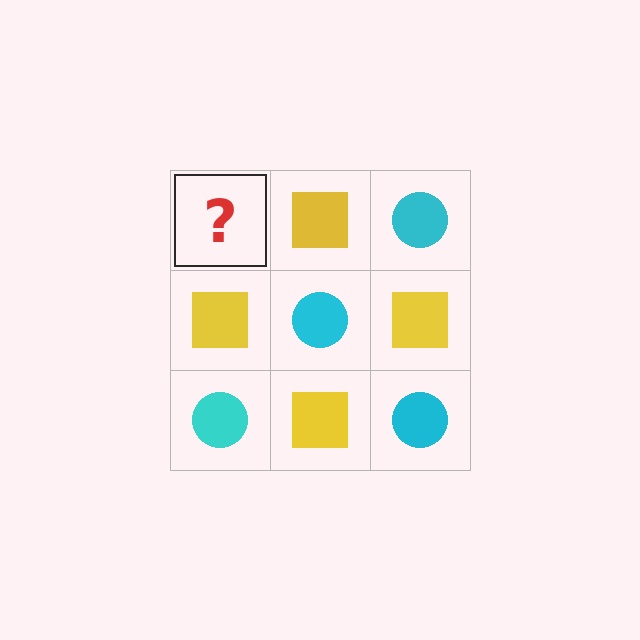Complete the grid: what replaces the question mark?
The question mark should be replaced with a cyan circle.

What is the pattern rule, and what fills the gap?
The rule is that it alternates cyan circle and yellow square in a checkerboard pattern. The gap should be filled with a cyan circle.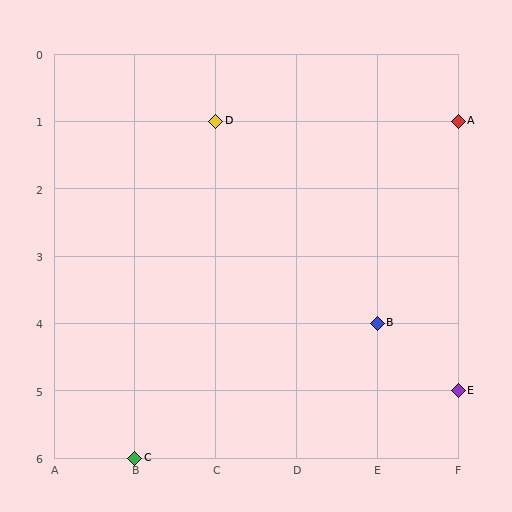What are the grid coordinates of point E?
Point E is at grid coordinates (F, 5).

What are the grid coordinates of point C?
Point C is at grid coordinates (B, 6).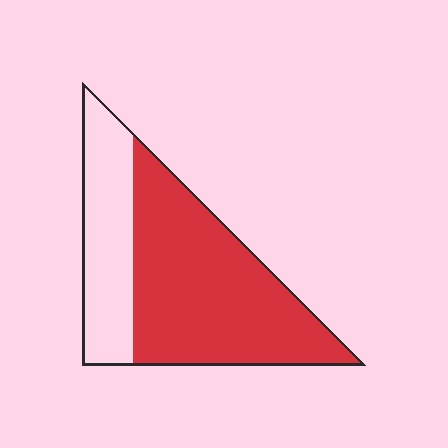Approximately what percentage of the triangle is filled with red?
Approximately 65%.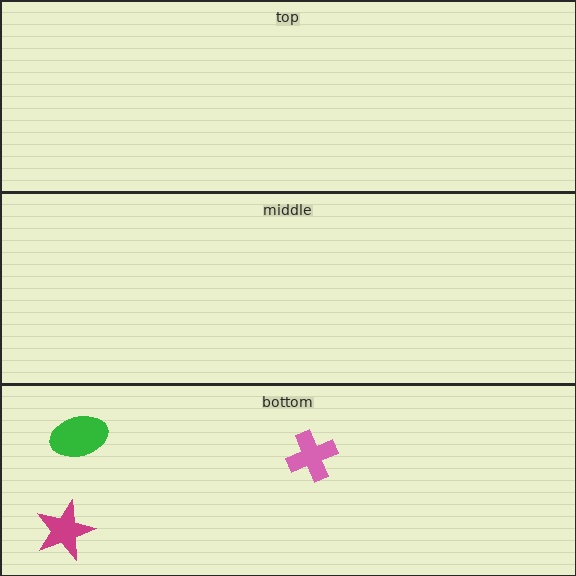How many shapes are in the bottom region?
3.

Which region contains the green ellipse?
The bottom region.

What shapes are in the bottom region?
The magenta star, the green ellipse, the pink cross.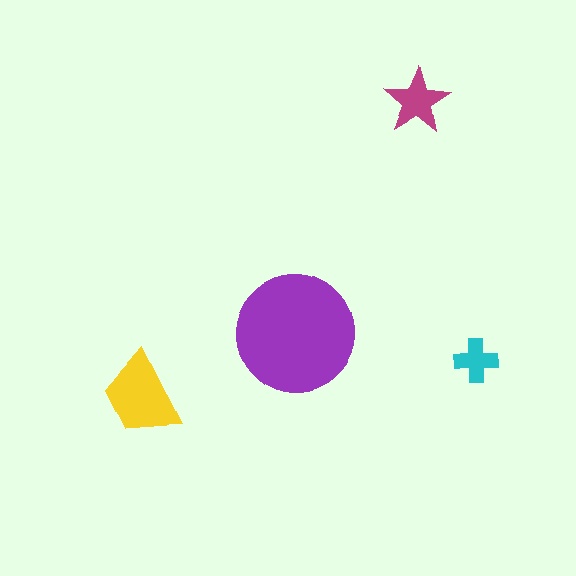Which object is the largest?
The purple circle.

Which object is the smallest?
The cyan cross.